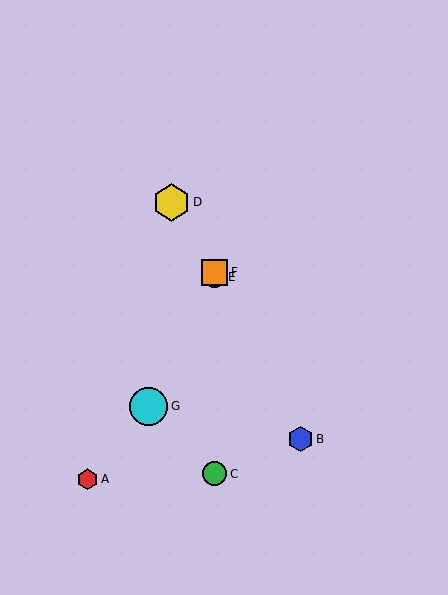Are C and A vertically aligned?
No, C is at x≈215 and A is at x≈87.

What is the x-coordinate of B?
Object B is at x≈301.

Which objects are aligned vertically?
Objects C, E, F are aligned vertically.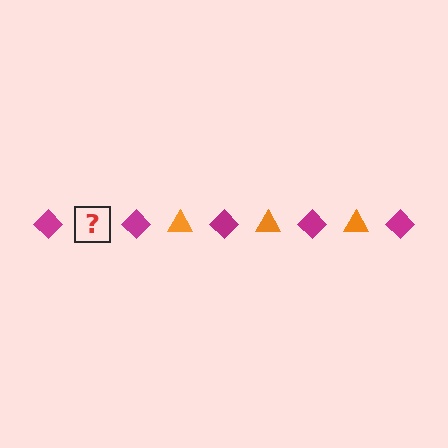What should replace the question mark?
The question mark should be replaced with an orange triangle.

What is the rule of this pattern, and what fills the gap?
The rule is that the pattern alternates between magenta diamond and orange triangle. The gap should be filled with an orange triangle.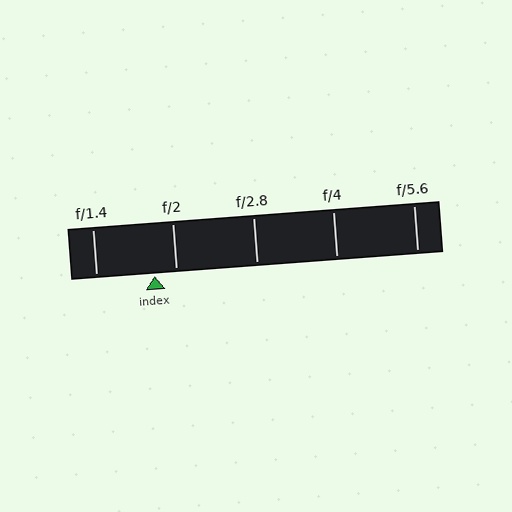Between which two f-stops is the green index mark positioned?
The index mark is between f/1.4 and f/2.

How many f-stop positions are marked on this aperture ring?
There are 5 f-stop positions marked.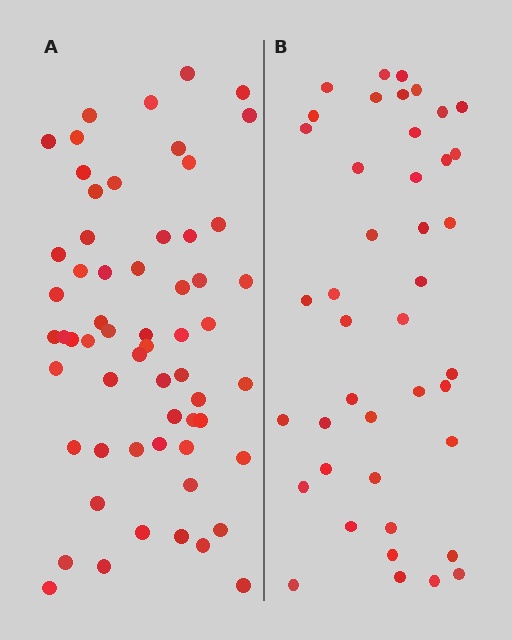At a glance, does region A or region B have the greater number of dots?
Region A (the left region) has more dots.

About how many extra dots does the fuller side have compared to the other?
Region A has approximately 20 more dots than region B.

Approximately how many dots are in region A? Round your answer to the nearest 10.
About 60 dots.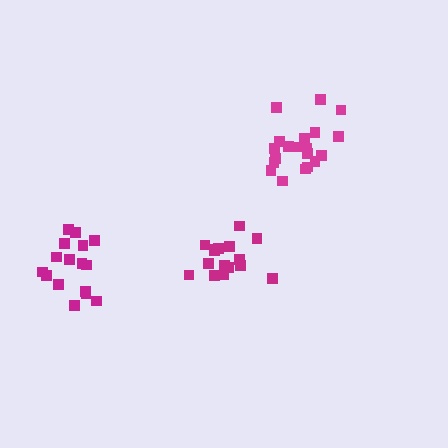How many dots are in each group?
Group 1: 16 dots, Group 2: 20 dots, Group 3: 16 dots (52 total).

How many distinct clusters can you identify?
There are 3 distinct clusters.